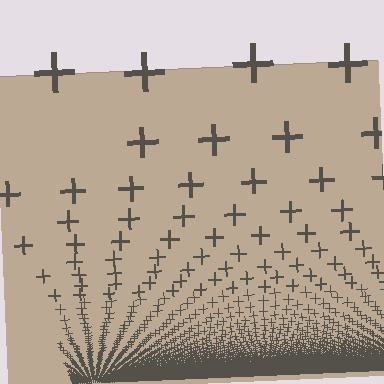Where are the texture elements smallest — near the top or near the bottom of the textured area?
Near the bottom.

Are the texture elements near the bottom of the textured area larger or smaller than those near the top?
Smaller. The gradient is inverted — elements near the bottom are smaller and denser.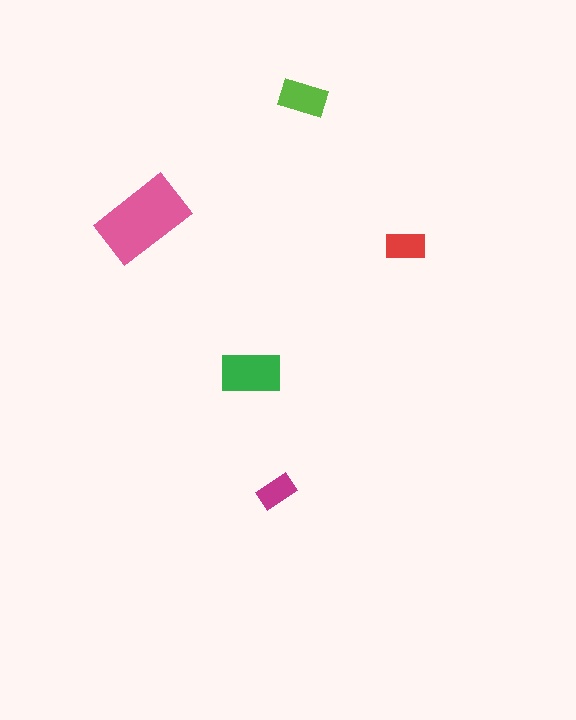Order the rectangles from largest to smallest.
the pink one, the green one, the lime one, the red one, the magenta one.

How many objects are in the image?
There are 5 objects in the image.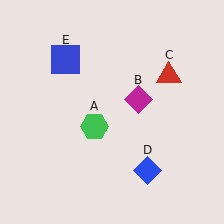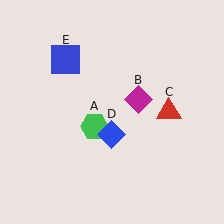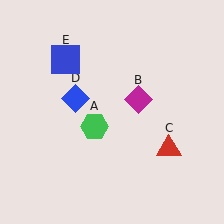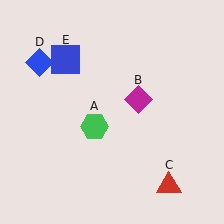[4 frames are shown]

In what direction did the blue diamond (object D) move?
The blue diamond (object D) moved up and to the left.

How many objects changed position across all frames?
2 objects changed position: red triangle (object C), blue diamond (object D).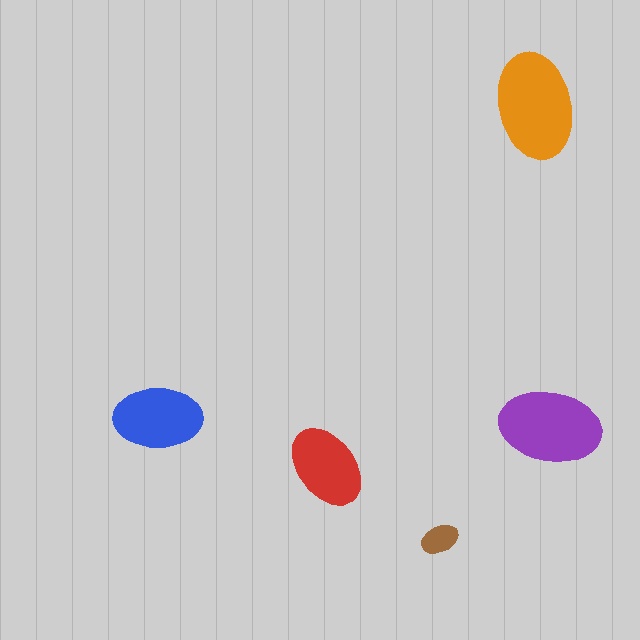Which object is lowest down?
The brown ellipse is bottommost.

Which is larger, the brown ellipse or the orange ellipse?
The orange one.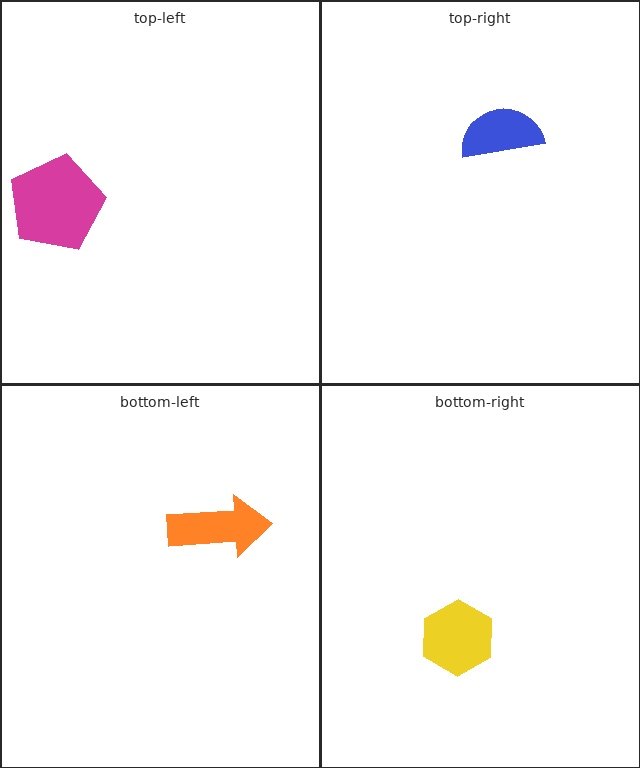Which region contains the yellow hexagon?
The bottom-right region.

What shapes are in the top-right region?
The blue semicircle.